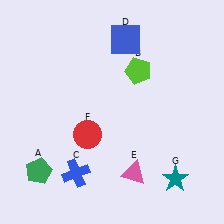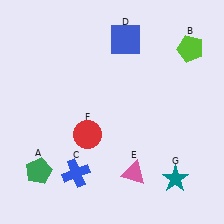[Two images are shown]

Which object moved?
The lime pentagon (B) moved right.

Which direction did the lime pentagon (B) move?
The lime pentagon (B) moved right.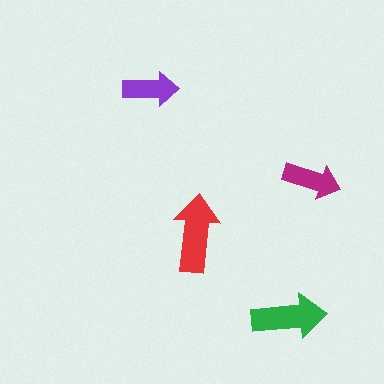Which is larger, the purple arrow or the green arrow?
The green one.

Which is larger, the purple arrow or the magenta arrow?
The magenta one.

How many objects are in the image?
There are 4 objects in the image.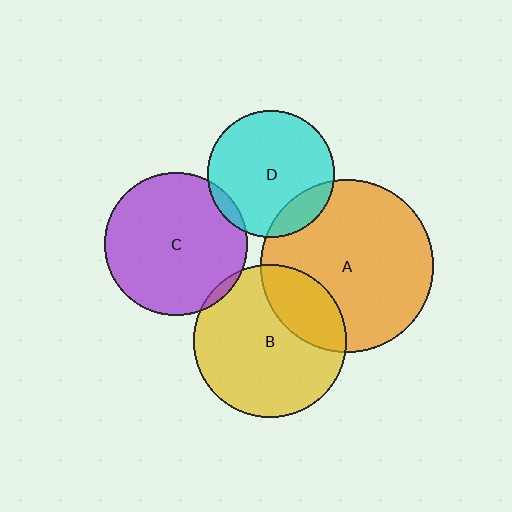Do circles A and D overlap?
Yes.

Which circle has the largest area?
Circle A (orange).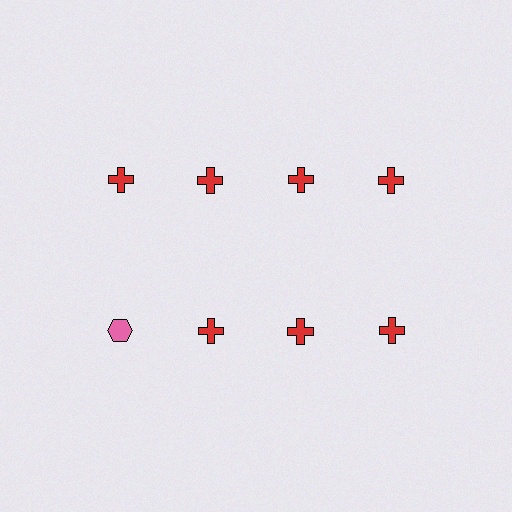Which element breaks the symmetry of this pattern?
The pink hexagon in the second row, leftmost column breaks the symmetry. All other shapes are red crosses.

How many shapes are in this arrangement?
There are 8 shapes arranged in a grid pattern.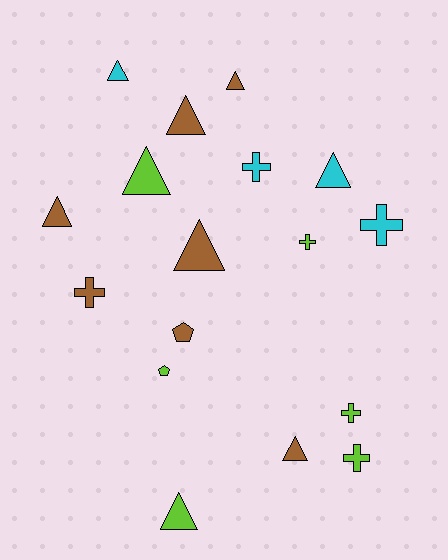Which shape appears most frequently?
Triangle, with 9 objects.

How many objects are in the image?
There are 17 objects.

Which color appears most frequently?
Brown, with 7 objects.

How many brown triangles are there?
There are 5 brown triangles.